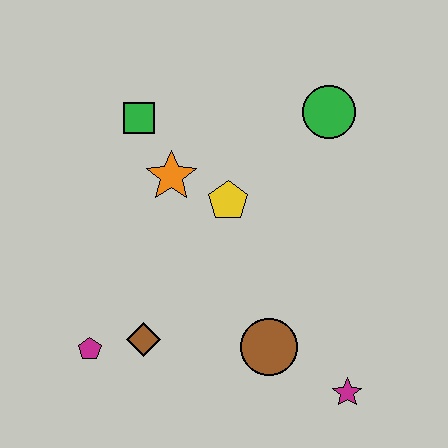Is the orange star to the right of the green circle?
No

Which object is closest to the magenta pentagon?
The brown diamond is closest to the magenta pentagon.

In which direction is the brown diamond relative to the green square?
The brown diamond is below the green square.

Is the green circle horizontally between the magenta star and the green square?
Yes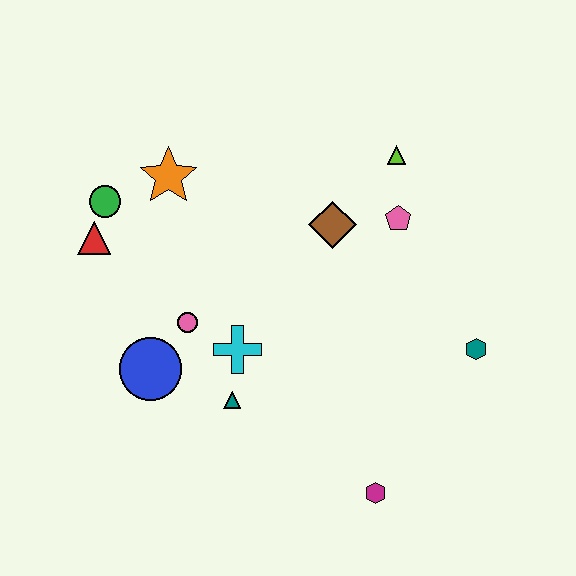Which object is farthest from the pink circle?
The teal hexagon is farthest from the pink circle.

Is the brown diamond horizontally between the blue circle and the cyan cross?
No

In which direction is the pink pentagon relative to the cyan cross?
The pink pentagon is to the right of the cyan cross.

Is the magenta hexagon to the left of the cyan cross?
No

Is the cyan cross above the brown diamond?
No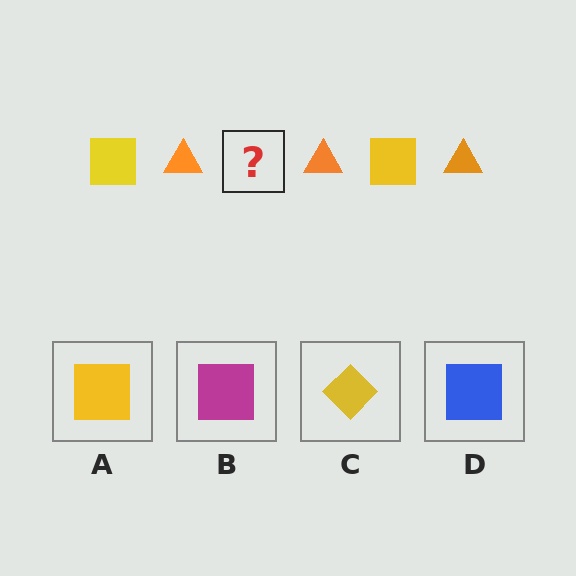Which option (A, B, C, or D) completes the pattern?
A.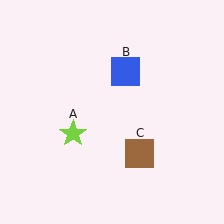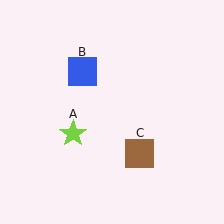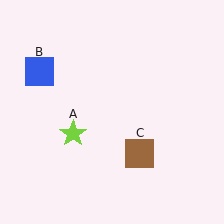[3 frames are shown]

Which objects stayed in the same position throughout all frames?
Lime star (object A) and brown square (object C) remained stationary.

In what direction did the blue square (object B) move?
The blue square (object B) moved left.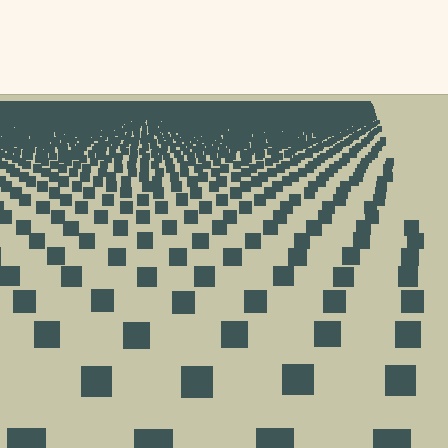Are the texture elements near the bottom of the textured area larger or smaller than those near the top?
Larger. Near the bottom, elements are closer to the viewer and appear at a bigger on-screen size.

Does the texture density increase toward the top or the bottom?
Density increases toward the top.